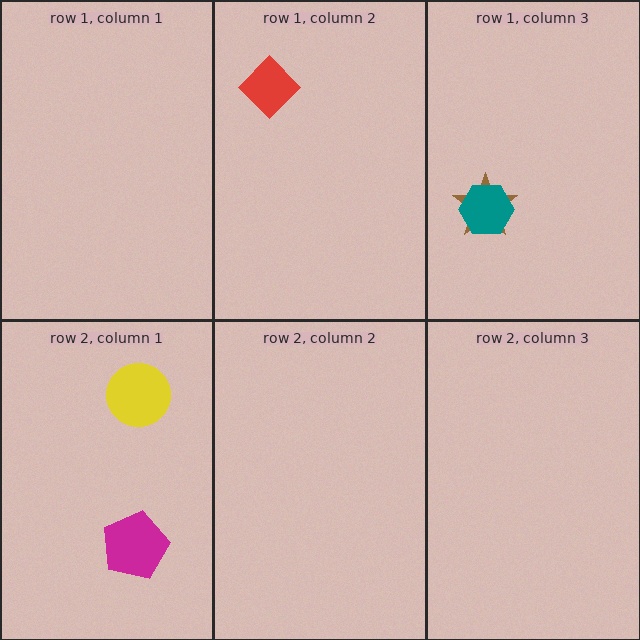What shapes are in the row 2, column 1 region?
The yellow circle, the magenta pentagon.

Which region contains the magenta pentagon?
The row 2, column 1 region.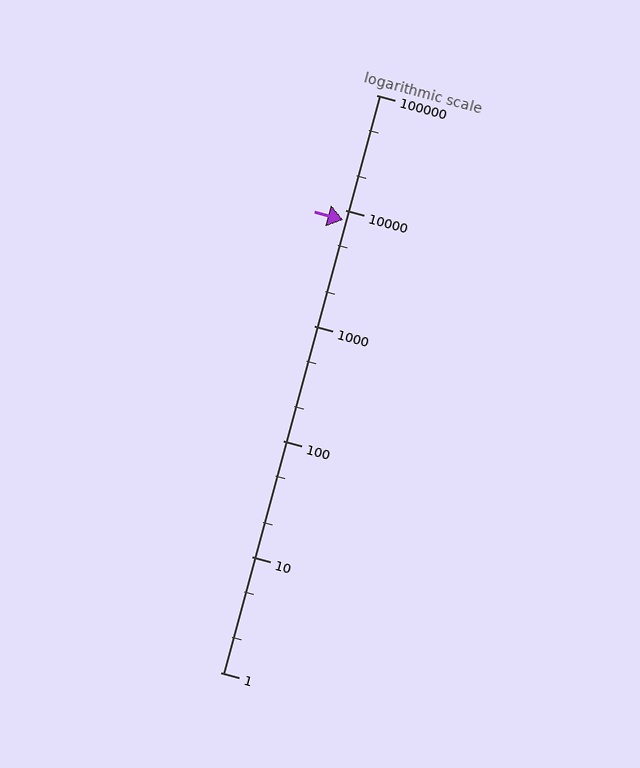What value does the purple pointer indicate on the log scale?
The pointer indicates approximately 8300.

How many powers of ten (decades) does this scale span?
The scale spans 5 decades, from 1 to 100000.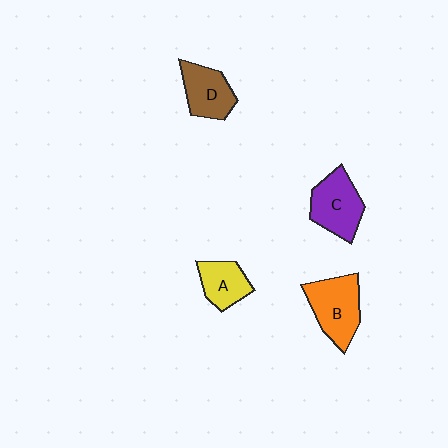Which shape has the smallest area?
Shape A (yellow).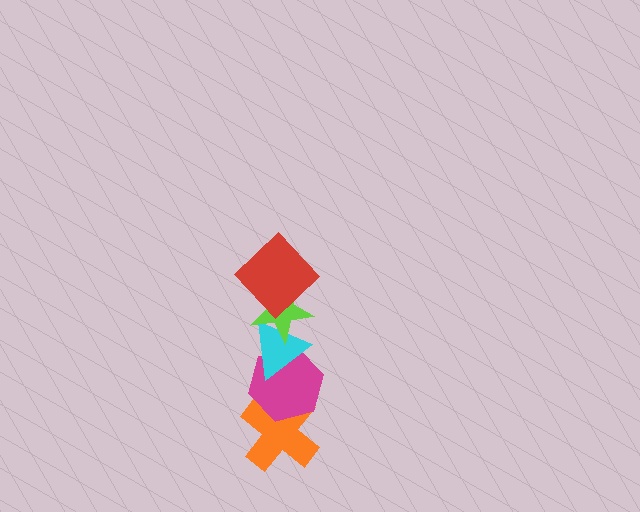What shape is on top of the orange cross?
The magenta hexagon is on top of the orange cross.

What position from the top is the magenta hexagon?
The magenta hexagon is 4th from the top.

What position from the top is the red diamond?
The red diamond is 1st from the top.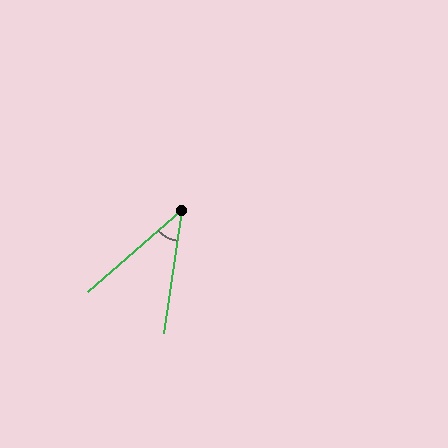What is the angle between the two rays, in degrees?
Approximately 41 degrees.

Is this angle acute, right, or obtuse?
It is acute.